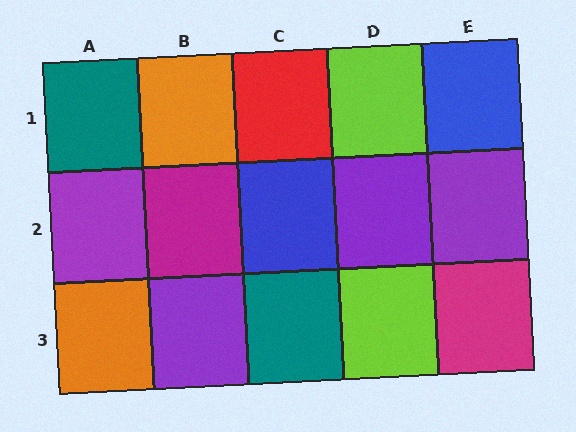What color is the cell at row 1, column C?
Red.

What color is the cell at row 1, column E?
Blue.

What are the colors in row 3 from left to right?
Orange, purple, teal, lime, magenta.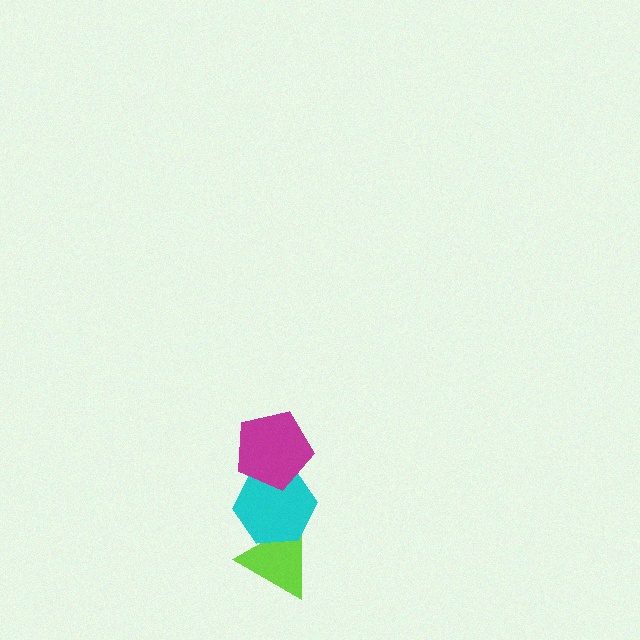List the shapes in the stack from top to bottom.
From top to bottom: the magenta pentagon, the cyan hexagon, the lime triangle.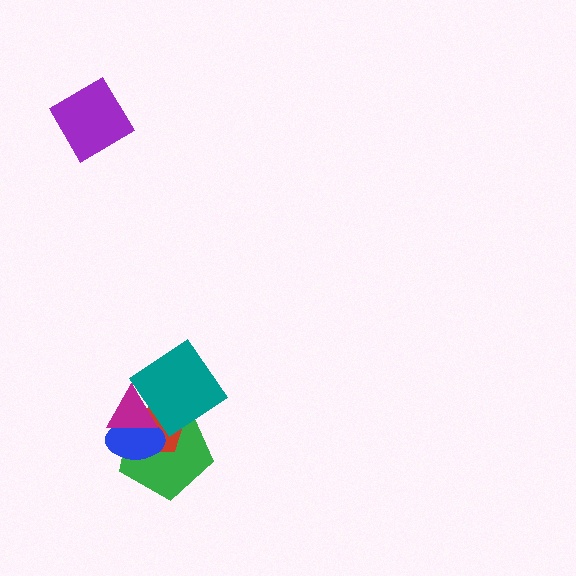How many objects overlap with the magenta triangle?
4 objects overlap with the magenta triangle.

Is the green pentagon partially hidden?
Yes, it is partially covered by another shape.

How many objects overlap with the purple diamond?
0 objects overlap with the purple diamond.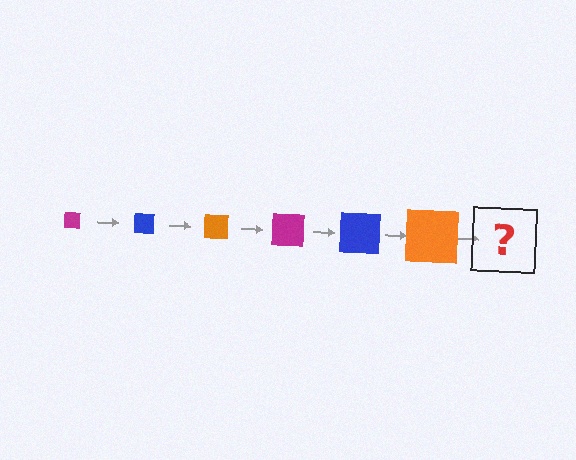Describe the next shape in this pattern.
It should be a magenta square, larger than the previous one.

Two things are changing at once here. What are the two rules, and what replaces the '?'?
The two rules are that the square grows larger each step and the color cycles through magenta, blue, and orange. The '?' should be a magenta square, larger than the previous one.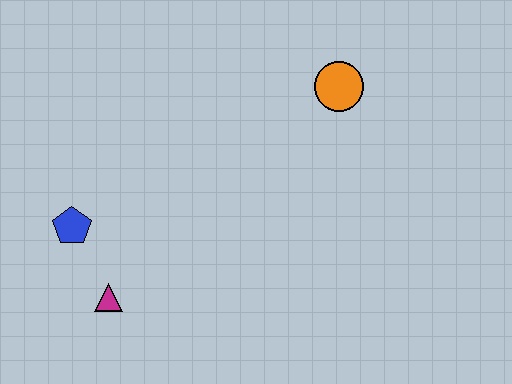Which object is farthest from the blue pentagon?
The orange circle is farthest from the blue pentagon.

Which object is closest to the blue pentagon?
The magenta triangle is closest to the blue pentagon.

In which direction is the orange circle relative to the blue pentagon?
The orange circle is to the right of the blue pentagon.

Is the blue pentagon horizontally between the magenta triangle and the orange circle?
No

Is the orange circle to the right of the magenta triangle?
Yes